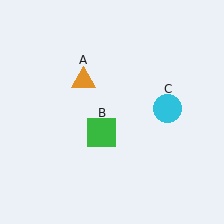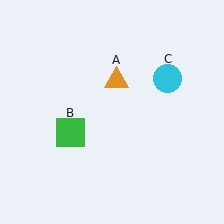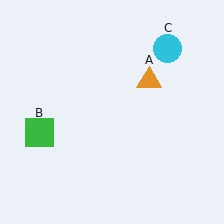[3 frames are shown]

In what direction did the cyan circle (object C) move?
The cyan circle (object C) moved up.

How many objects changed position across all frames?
3 objects changed position: orange triangle (object A), green square (object B), cyan circle (object C).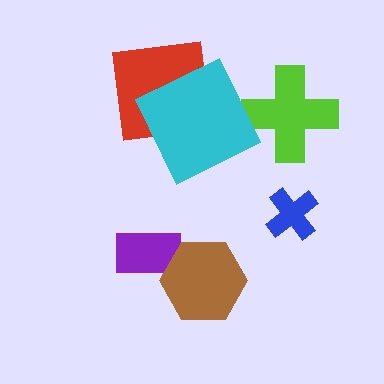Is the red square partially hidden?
Yes, it is partially covered by another shape.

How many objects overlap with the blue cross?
0 objects overlap with the blue cross.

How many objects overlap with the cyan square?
1 object overlaps with the cyan square.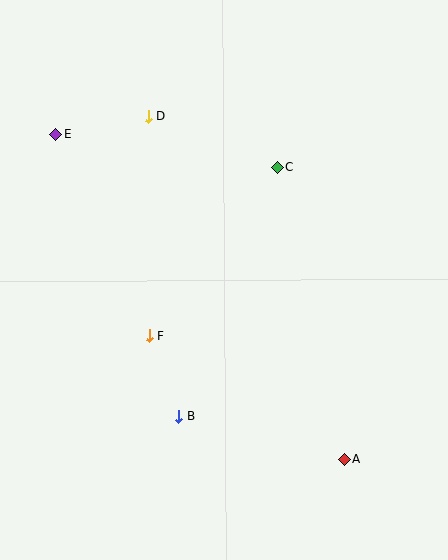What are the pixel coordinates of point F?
Point F is at (150, 336).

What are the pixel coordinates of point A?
Point A is at (344, 460).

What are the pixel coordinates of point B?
Point B is at (179, 417).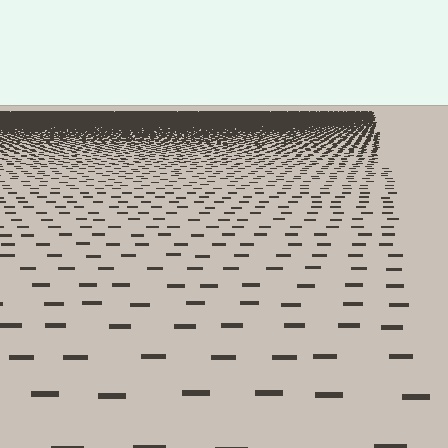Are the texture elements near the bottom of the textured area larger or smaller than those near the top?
Larger. Near the bottom, elements are closer to the viewer and appear at a bigger on-screen size.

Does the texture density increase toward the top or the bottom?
Density increases toward the top.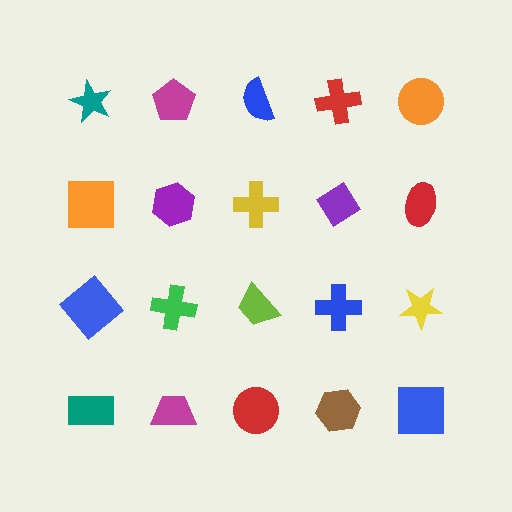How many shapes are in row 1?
5 shapes.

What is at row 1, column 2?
A magenta pentagon.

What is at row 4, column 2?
A magenta trapezoid.